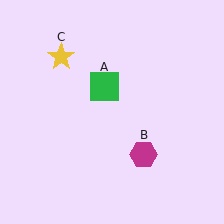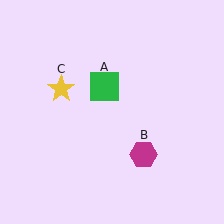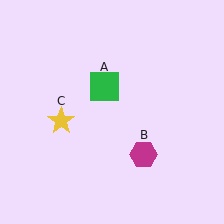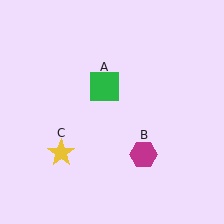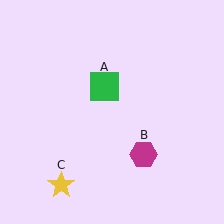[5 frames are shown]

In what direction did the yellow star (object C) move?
The yellow star (object C) moved down.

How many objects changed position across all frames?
1 object changed position: yellow star (object C).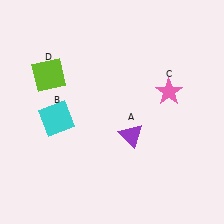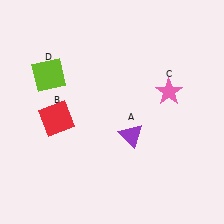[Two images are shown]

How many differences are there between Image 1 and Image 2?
There is 1 difference between the two images.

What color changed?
The square (B) changed from cyan in Image 1 to red in Image 2.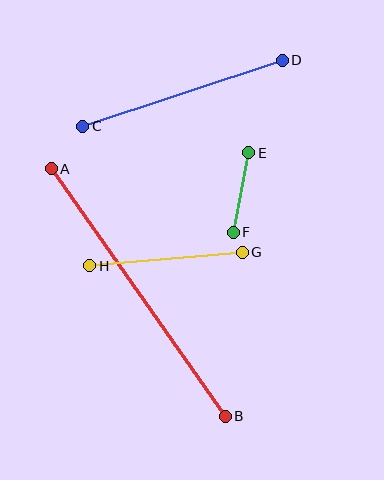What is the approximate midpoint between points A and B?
The midpoint is at approximately (138, 293) pixels.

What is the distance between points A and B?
The distance is approximately 303 pixels.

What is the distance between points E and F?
The distance is approximately 81 pixels.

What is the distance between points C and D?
The distance is approximately 210 pixels.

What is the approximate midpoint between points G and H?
The midpoint is at approximately (166, 259) pixels.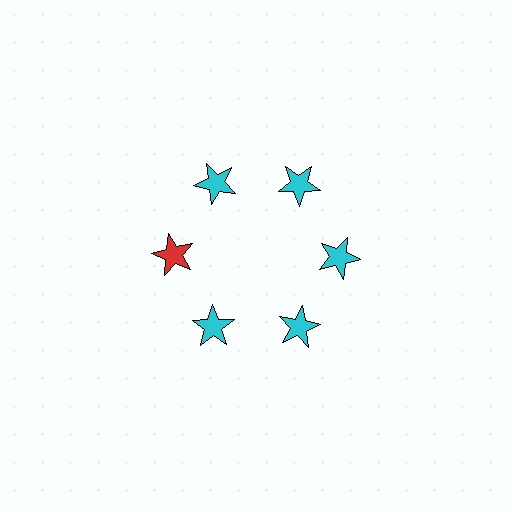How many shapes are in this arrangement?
There are 6 shapes arranged in a ring pattern.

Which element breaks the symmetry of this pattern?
The red star at roughly the 9 o'clock position breaks the symmetry. All other shapes are cyan stars.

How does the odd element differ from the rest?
It has a different color: red instead of cyan.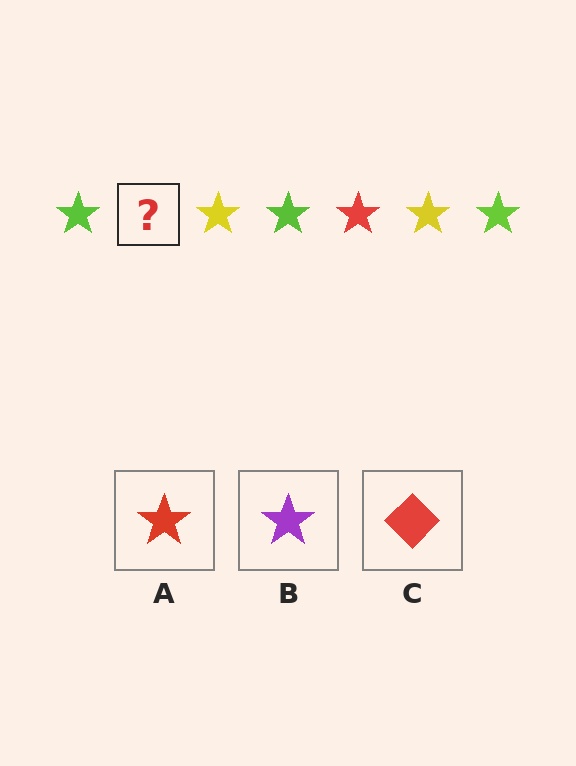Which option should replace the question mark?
Option A.